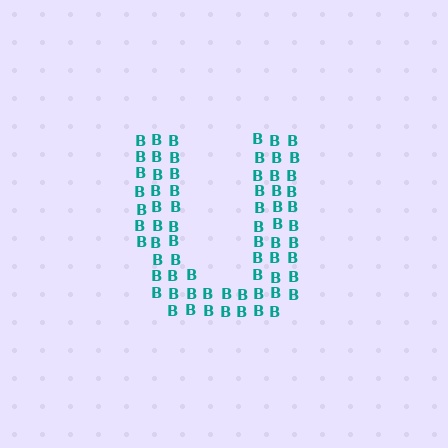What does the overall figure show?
The overall figure shows the letter U.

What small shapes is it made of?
It is made of small letter B's.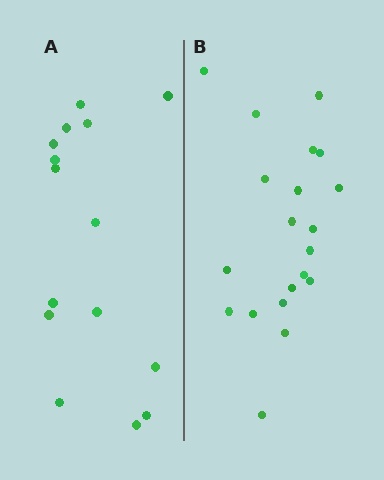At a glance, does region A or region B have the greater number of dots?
Region B (the right region) has more dots.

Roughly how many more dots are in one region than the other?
Region B has about 5 more dots than region A.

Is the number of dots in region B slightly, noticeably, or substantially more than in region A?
Region B has noticeably more, but not dramatically so. The ratio is roughly 1.3 to 1.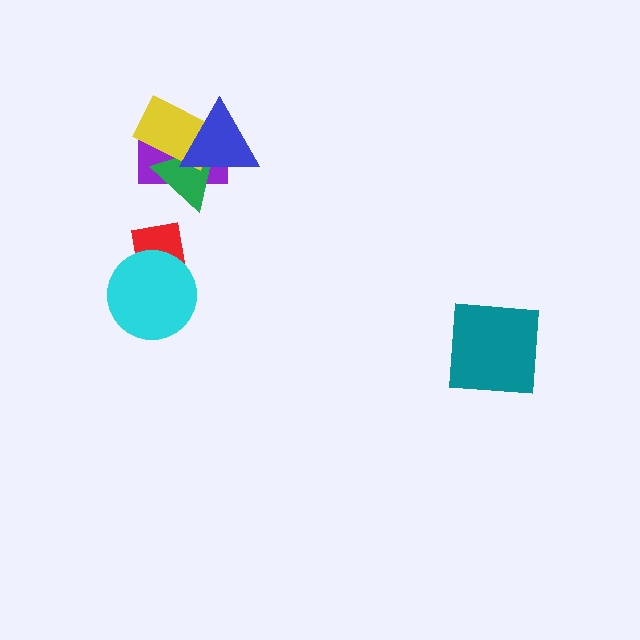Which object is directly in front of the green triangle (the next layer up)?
The yellow rectangle is directly in front of the green triangle.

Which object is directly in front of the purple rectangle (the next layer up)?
The green triangle is directly in front of the purple rectangle.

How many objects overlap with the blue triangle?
3 objects overlap with the blue triangle.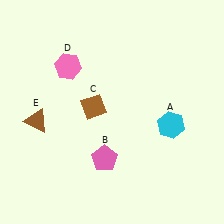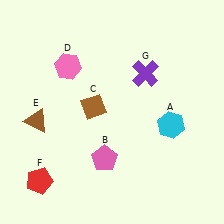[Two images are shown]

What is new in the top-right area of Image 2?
A purple cross (G) was added in the top-right area of Image 2.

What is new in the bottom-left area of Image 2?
A red pentagon (F) was added in the bottom-left area of Image 2.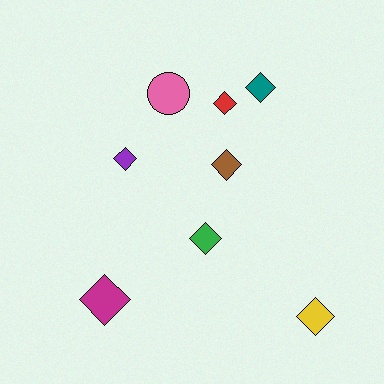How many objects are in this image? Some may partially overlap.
There are 8 objects.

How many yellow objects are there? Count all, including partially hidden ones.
There is 1 yellow object.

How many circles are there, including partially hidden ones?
There is 1 circle.